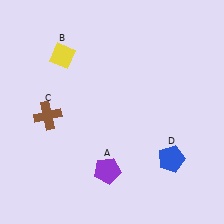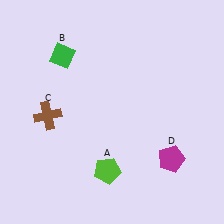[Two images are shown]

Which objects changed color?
A changed from purple to lime. B changed from yellow to green. D changed from blue to magenta.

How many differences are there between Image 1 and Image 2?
There are 3 differences between the two images.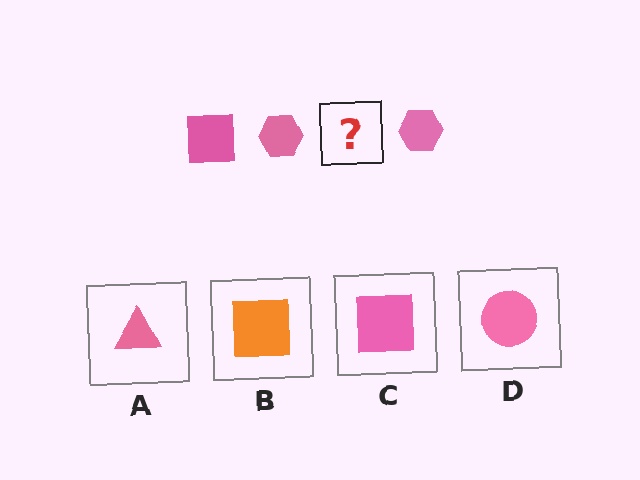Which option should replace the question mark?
Option C.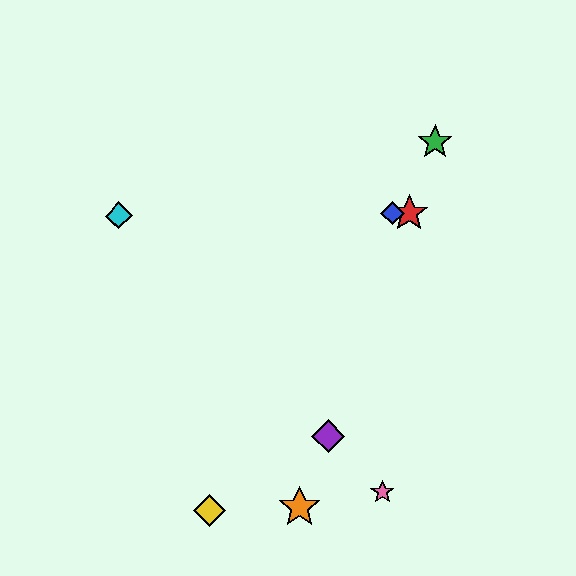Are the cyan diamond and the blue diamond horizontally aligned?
Yes, both are at y≈216.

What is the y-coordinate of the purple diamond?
The purple diamond is at y≈436.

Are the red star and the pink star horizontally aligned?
No, the red star is at y≈213 and the pink star is at y≈492.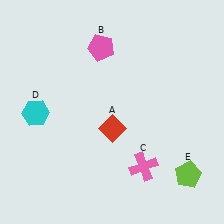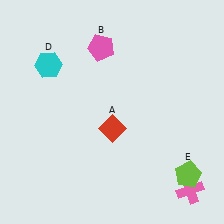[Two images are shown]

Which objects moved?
The objects that moved are: the pink cross (C), the cyan hexagon (D).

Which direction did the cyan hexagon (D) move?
The cyan hexagon (D) moved up.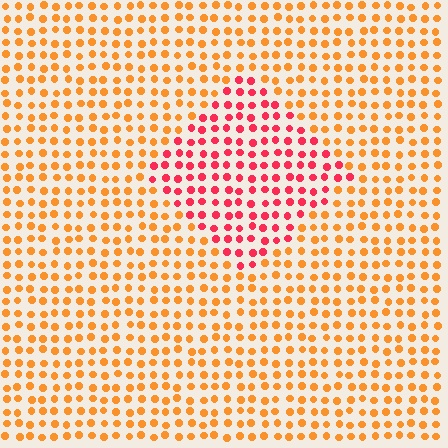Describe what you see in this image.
The image is filled with small orange elements in a uniform arrangement. A diamond-shaped region is visible where the elements are tinted to a slightly different hue, forming a subtle color boundary.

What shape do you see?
I see a diamond.